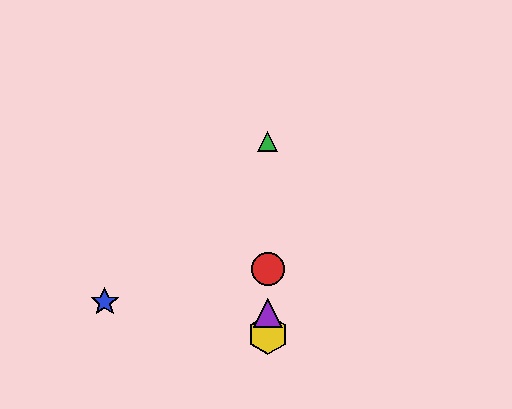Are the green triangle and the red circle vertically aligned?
Yes, both are at x≈268.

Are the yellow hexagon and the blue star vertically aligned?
No, the yellow hexagon is at x≈268 and the blue star is at x≈105.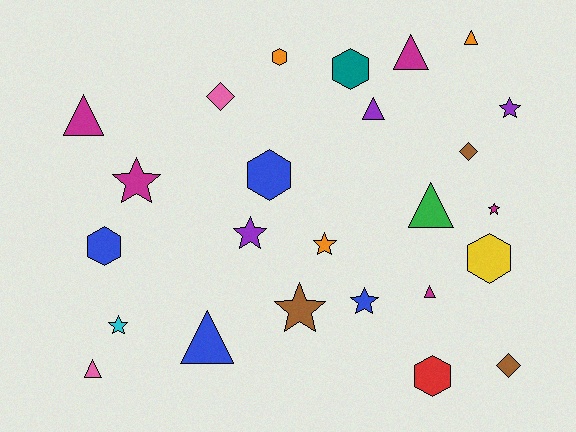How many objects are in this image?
There are 25 objects.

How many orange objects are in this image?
There are 3 orange objects.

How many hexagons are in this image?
There are 6 hexagons.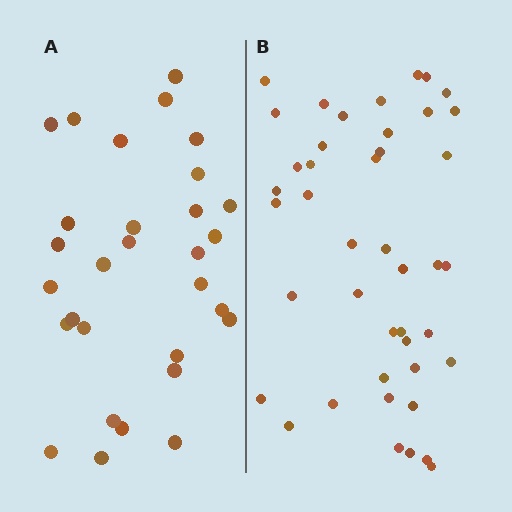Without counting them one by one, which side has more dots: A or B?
Region B (the right region) has more dots.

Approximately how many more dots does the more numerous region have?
Region B has approximately 15 more dots than region A.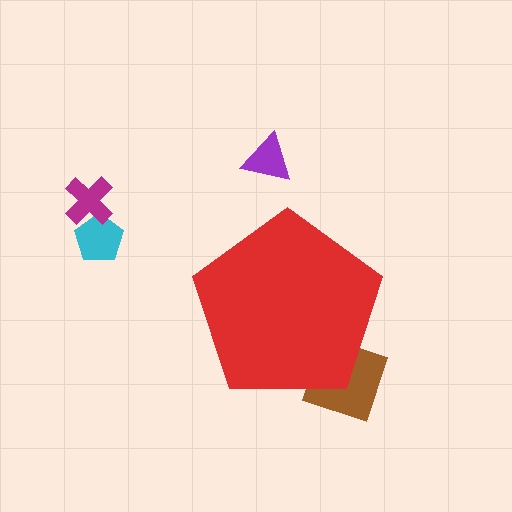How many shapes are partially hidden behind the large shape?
1 shape is partially hidden.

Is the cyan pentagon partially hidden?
No, the cyan pentagon is fully visible.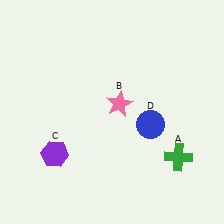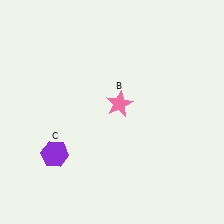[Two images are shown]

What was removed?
The green cross (A), the blue circle (D) were removed in Image 2.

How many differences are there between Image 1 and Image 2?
There are 2 differences between the two images.